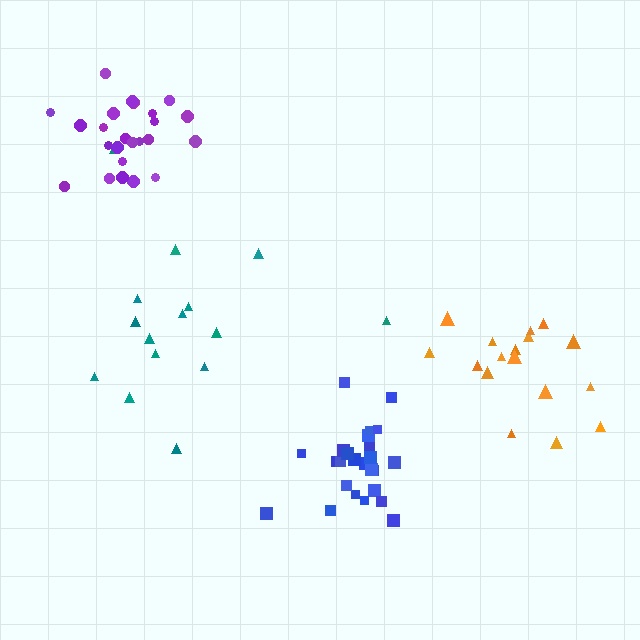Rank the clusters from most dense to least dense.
purple, blue, orange, teal.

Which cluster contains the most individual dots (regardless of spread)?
Purple (25).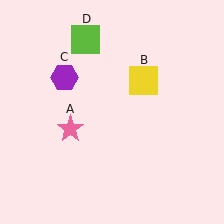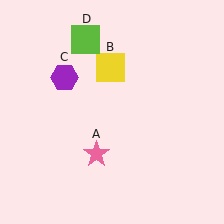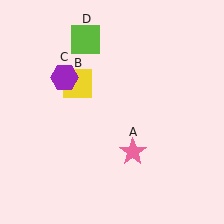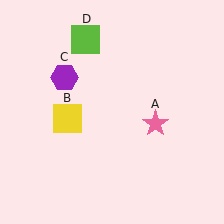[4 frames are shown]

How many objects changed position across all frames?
2 objects changed position: pink star (object A), yellow square (object B).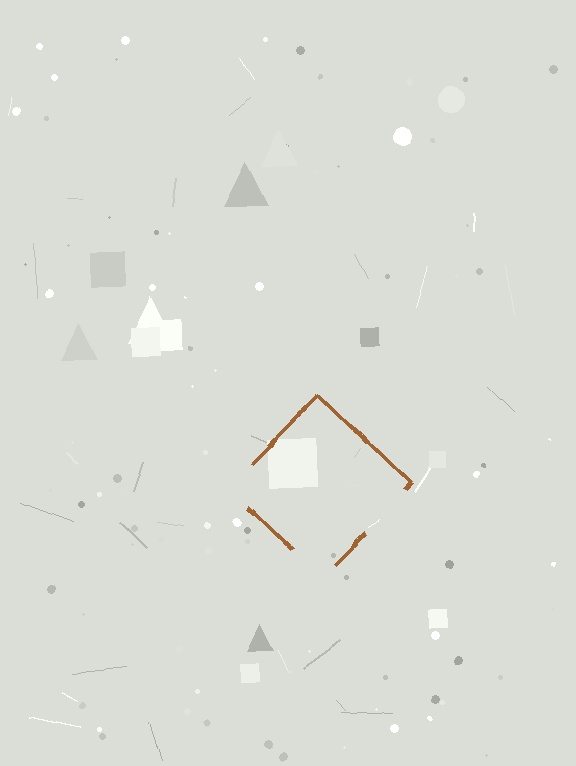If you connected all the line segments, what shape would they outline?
They would outline a diamond.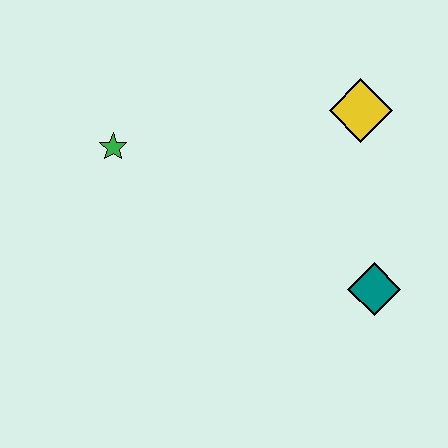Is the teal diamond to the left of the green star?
No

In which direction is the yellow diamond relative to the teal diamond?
The yellow diamond is above the teal diamond.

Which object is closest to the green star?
The yellow diamond is closest to the green star.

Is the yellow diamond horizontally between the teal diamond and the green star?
Yes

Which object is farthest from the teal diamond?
The green star is farthest from the teal diamond.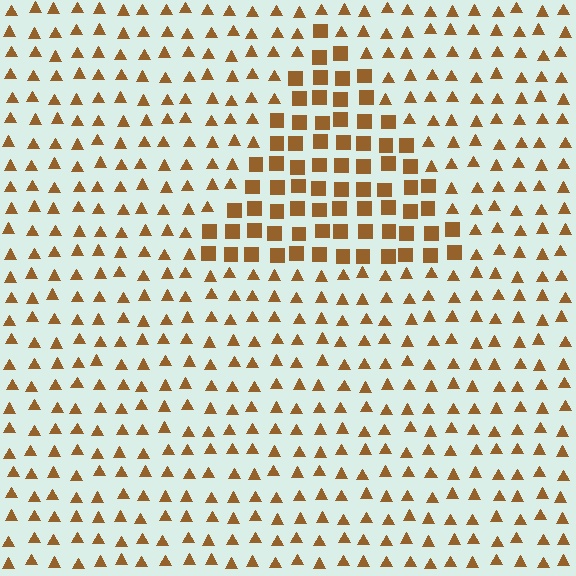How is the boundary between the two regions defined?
The boundary is defined by a change in element shape: squares inside vs. triangles outside. All elements share the same color and spacing.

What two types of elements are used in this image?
The image uses squares inside the triangle region and triangles outside it.